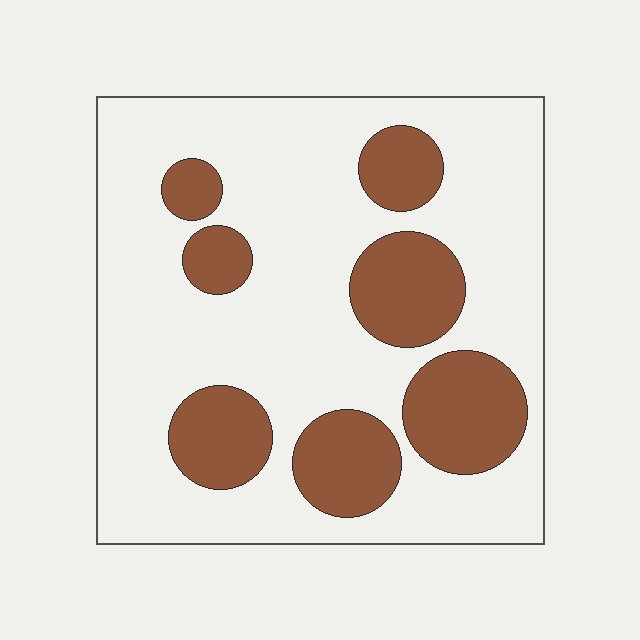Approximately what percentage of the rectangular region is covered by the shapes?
Approximately 25%.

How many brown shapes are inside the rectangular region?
7.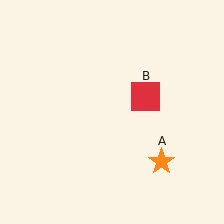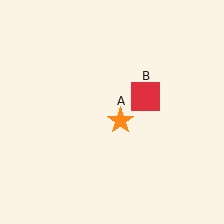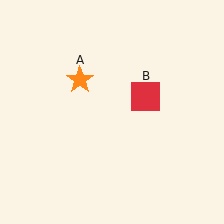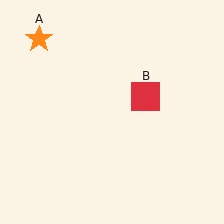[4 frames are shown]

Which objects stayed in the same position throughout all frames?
Red square (object B) remained stationary.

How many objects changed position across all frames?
1 object changed position: orange star (object A).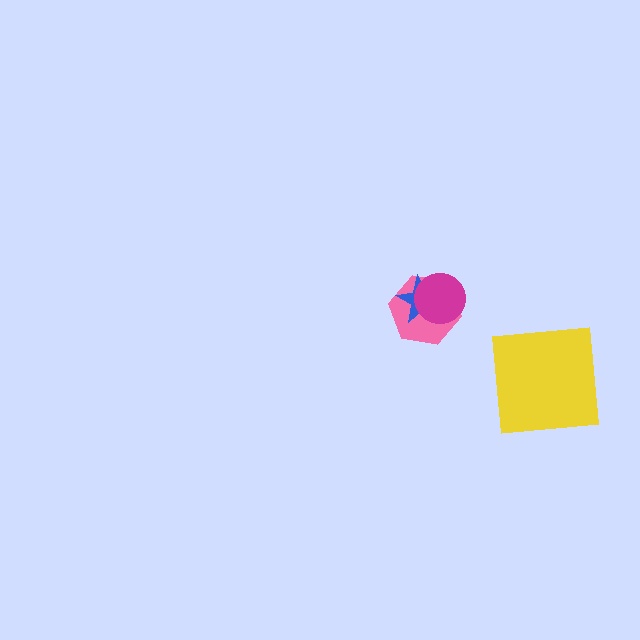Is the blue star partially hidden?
Yes, it is partially covered by another shape.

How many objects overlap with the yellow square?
0 objects overlap with the yellow square.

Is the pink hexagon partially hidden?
Yes, it is partially covered by another shape.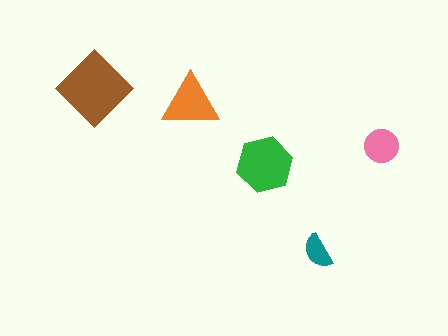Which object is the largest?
The brown diamond.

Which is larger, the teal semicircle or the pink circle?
The pink circle.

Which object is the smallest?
The teal semicircle.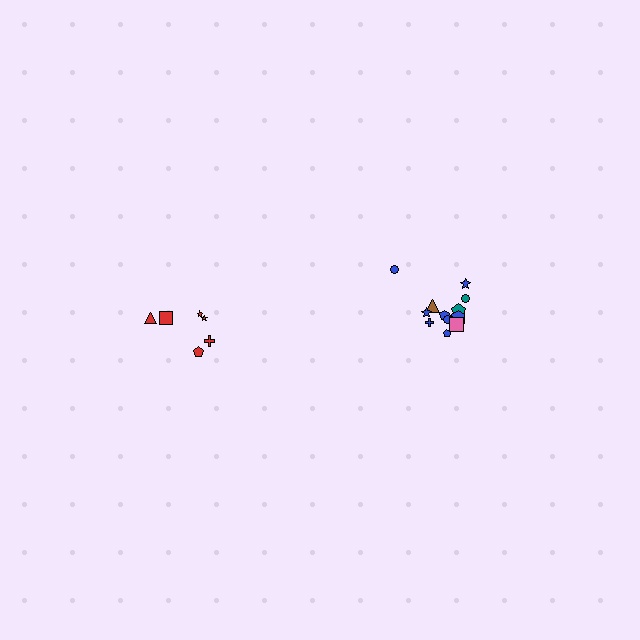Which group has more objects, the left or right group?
The right group.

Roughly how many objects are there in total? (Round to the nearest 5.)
Roughly 20 objects in total.